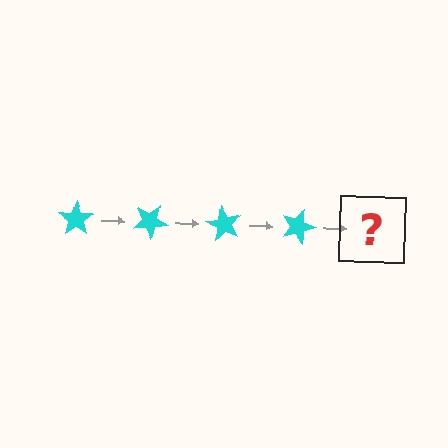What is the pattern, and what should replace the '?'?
The pattern is that the star rotates 30 degrees each step. The '?' should be a cyan star rotated 120 degrees.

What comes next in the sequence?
The next element should be a cyan star rotated 120 degrees.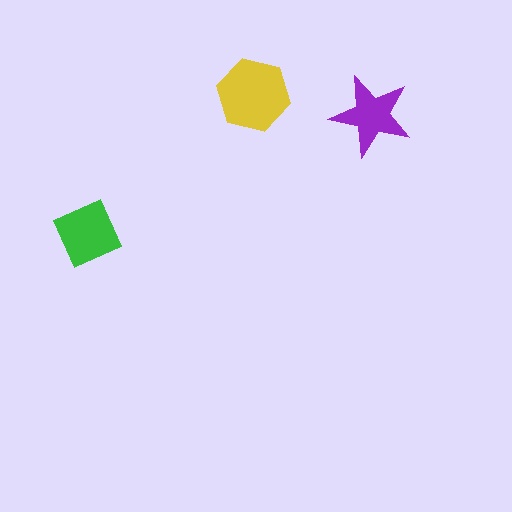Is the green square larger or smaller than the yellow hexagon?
Smaller.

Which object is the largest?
The yellow hexagon.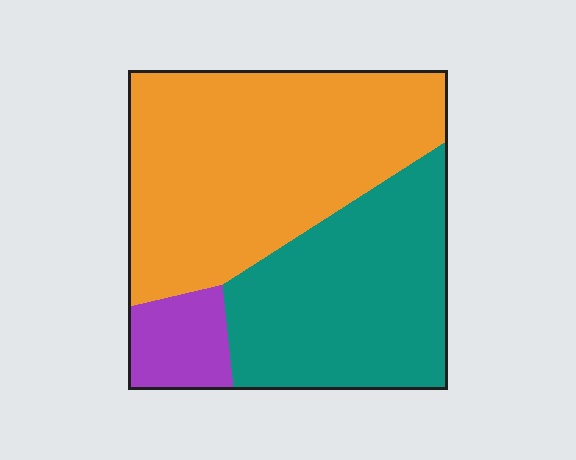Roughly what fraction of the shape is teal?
Teal takes up between a third and a half of the shape.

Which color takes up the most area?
Orange, at roughly 50%.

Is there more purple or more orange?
Orange.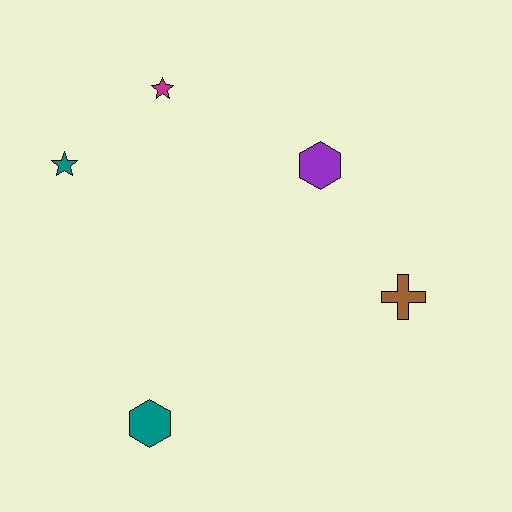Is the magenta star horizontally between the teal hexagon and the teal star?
No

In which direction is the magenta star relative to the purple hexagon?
The magenta star is to the left of the purple hexagon.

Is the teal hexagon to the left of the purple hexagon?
Yes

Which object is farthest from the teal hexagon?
The magenta star is farthest from the teal hexagon.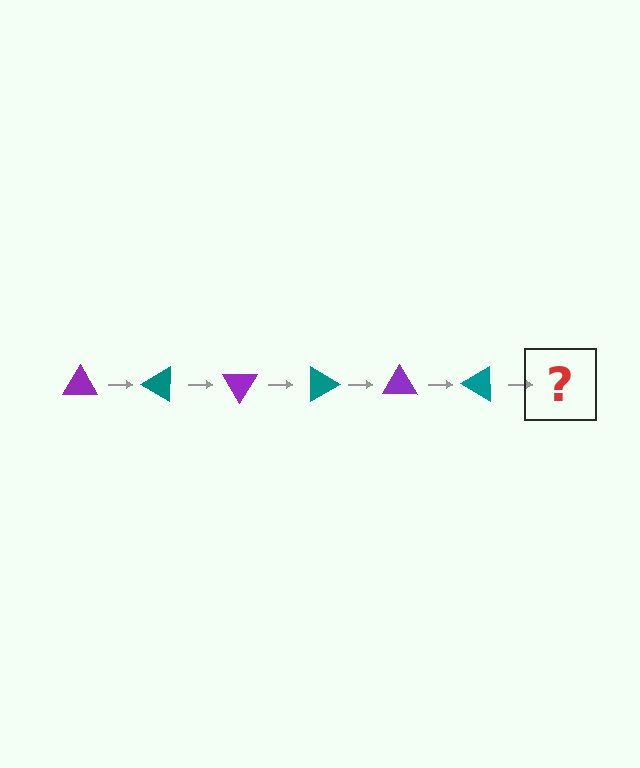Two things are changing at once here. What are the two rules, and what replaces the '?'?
The two rules are that it rotates 30 degrees each step and the color cycles through purple and teal. The '?' should be a purple triangle, rotated 180 degrees from the start.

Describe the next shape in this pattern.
It should be a purple triangle, rotated 180 degrees from the start.